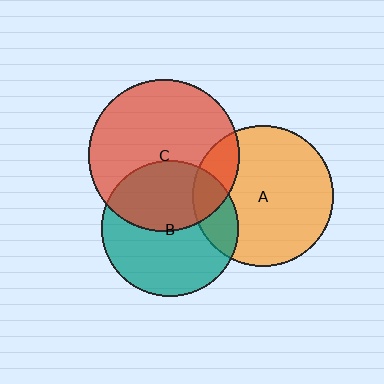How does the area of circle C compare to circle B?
Approximately 1.2 times.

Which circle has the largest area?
Circle C (red).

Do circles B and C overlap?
Yes.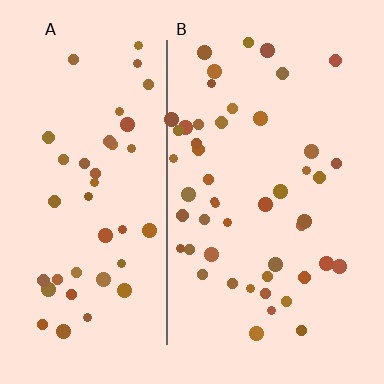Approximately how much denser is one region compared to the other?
Approximately 1.1× — region B over region A.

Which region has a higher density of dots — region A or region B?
B (the right).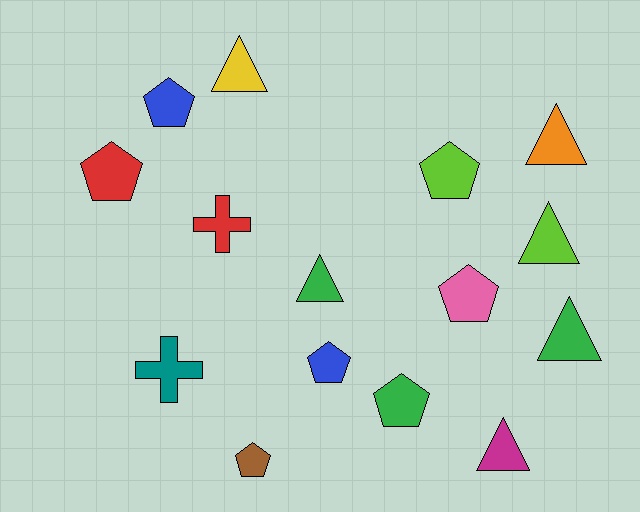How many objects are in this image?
There are 15 objects.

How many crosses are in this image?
There are 2 crosses.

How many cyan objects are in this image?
There are no cyan objects.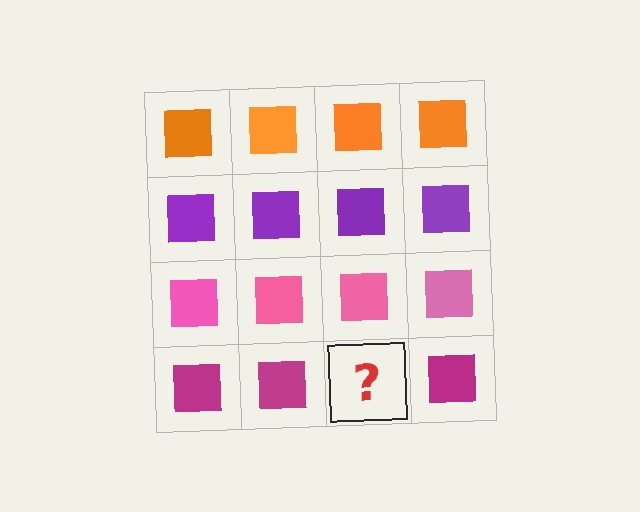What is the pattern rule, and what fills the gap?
The rule is that each row has a consistent color. The gap should be filled with a magenta square.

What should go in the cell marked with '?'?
The missing cell should contain a magenta square.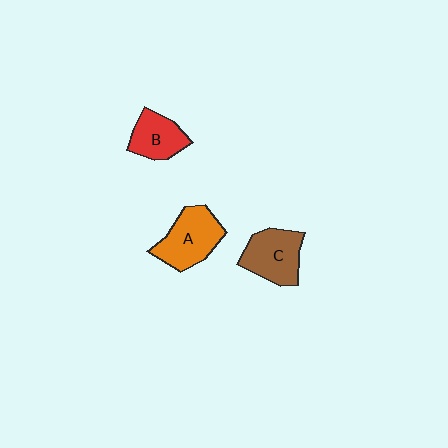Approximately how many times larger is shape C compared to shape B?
Approximately 1.3 times.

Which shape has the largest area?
Shape A (orange).